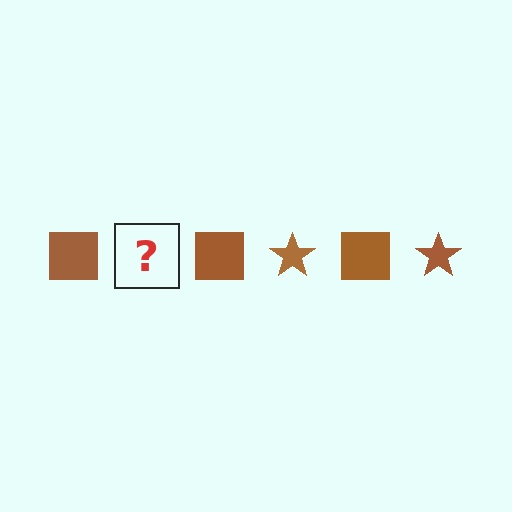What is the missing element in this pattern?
The missing element is a brown star.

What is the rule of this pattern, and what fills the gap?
The rule is that the pattern cycles through square, star shapes in brown. The gap should be filled with a brown star.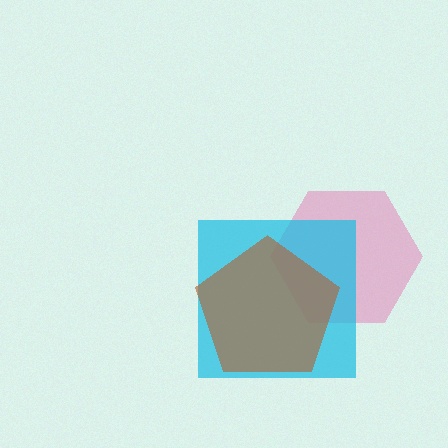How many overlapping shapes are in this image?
There are 3 overlapping shapes in the image.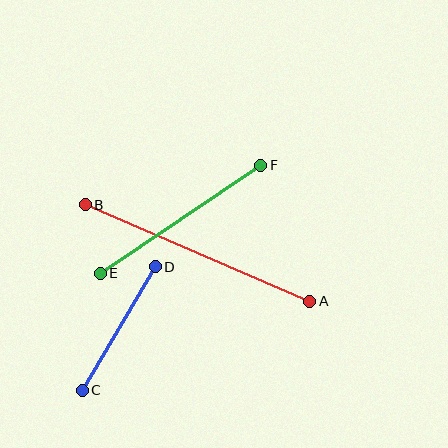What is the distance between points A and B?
The distance is approximately 244 pixels.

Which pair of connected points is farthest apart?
Points A and B are farthest apart.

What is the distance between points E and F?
The distance is approximately 193 pixels.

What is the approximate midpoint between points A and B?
The midpoint is at approximately (197, 253) pixels.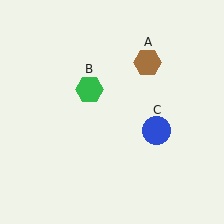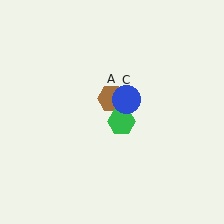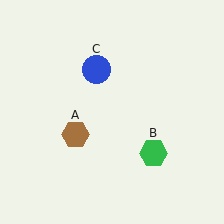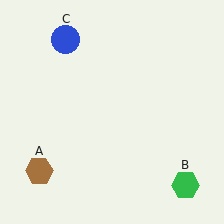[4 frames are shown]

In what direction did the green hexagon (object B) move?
The green hexagon (object B) moved down and to the right.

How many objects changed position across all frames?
3 objects changed position: brown hexagon (object A), green hexagon (object B), blue circle (object C).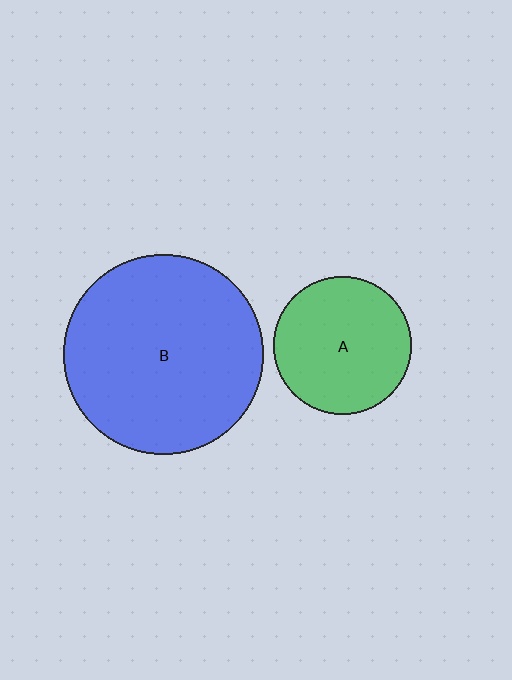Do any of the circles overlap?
No, none of the circles overlap.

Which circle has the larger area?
Circle B (blue).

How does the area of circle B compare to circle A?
Approximately 2.1 times.